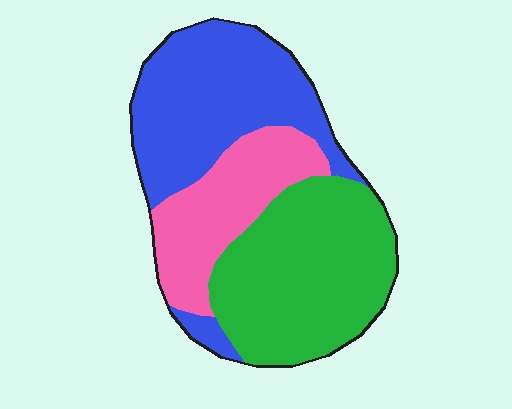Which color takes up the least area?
Pink, at roughly 25%.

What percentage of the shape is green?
Green takes up about two fifths (2/5) of the shape.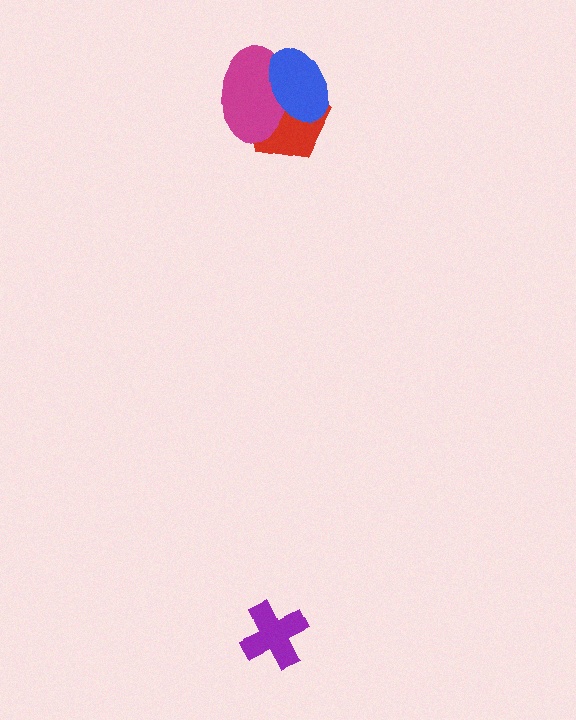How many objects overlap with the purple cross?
0 objects overlap with the purple cross.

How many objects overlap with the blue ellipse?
2 objects overlap with the blue ellipse.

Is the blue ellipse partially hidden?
No, no other shape covers it.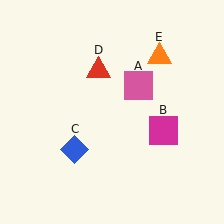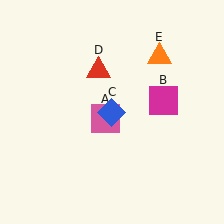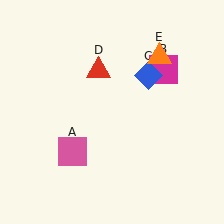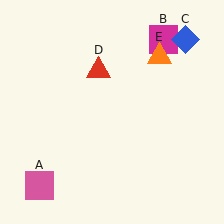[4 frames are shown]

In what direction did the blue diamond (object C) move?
The blue diamond (object C) moved up and to the right.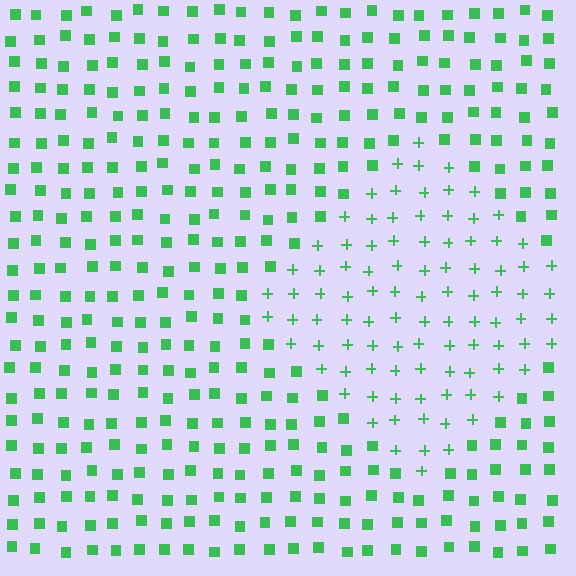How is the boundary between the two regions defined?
The boundary is defined by a change in element shape: plus signs inside vs. squares outside. All elements share the same color and spacing.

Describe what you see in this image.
The image is filled with small green elements arranged in a uniform grid. A diamond-shaped region contains plus signs, while the surrounding area contains squares. The boundary is defined purely by the change in element shape.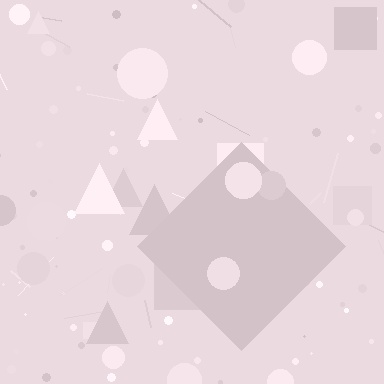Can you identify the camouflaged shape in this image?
The camouflaged shape is a diamond.